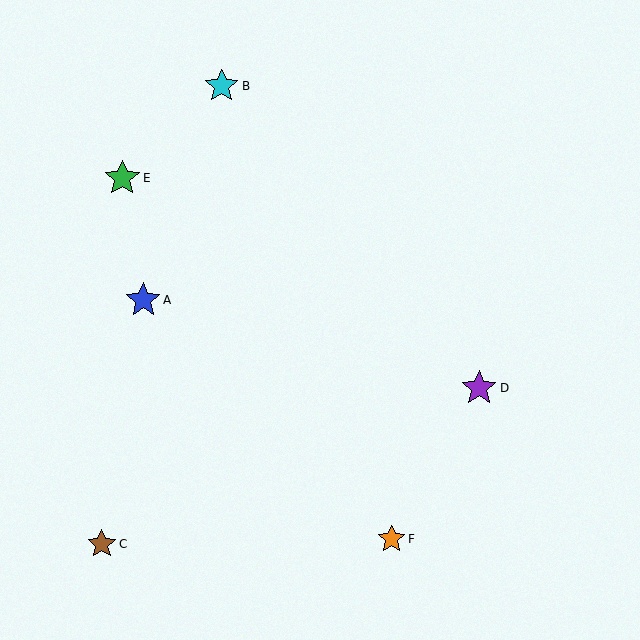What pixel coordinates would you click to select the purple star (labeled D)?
Click at (479, 388) to select the purple star D.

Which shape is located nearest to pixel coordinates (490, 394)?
The purple star (labeled D) at (479, 388) is nearest to that location.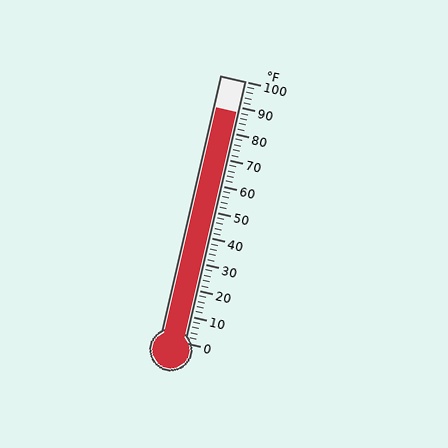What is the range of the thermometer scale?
The thermometer scale ranges from 0°F to 100°F.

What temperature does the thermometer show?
The thermometer shows approximately 88°F.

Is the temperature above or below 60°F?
The temperature is above 60°F.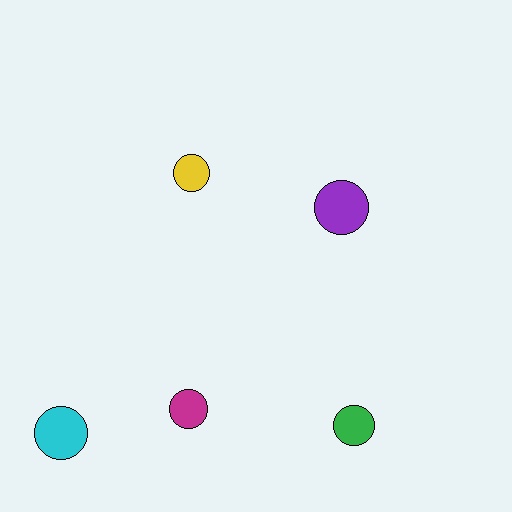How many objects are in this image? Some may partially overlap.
There are 5 objects.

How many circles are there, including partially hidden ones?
There are 5 circles.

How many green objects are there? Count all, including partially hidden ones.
There is 1 green object.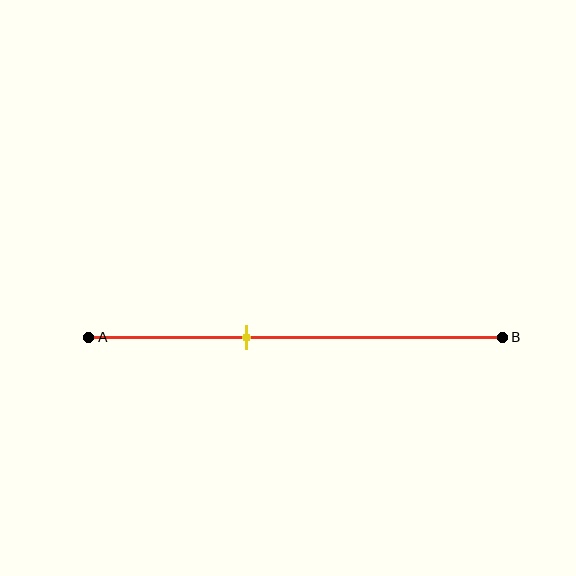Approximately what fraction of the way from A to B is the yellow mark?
The yellow mark is approximately 40% of the way from A to B.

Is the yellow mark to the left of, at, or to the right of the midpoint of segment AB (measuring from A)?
The yellow mark is to the left of the midpoint of segment AB.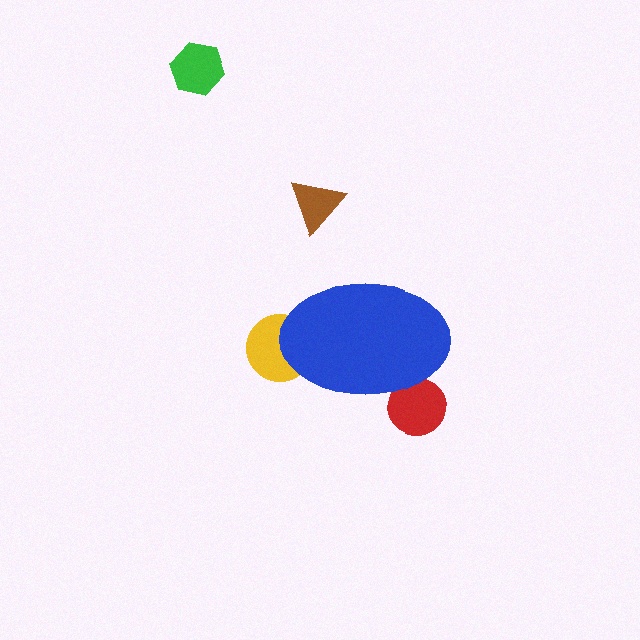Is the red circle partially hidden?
Yes, the red circle is partially hidden behind the blue ellipse.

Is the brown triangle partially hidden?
No, the brown triangle is fully visible.